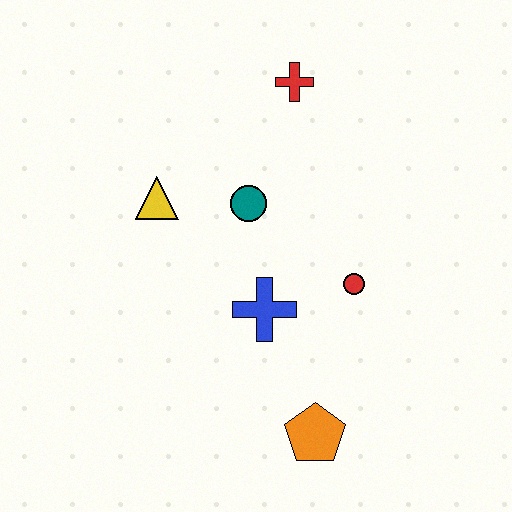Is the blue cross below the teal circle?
Yes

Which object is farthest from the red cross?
The orange pentagon is farthest from the red cross.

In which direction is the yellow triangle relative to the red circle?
The yellow triangle is to the left of the red circle.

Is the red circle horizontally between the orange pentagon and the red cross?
No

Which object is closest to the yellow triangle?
The teal circle is closest to the yellow triangle.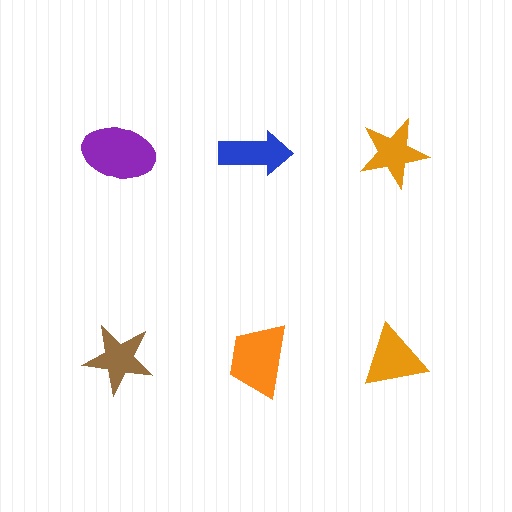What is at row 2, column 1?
A brown star.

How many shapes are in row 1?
3 shapes.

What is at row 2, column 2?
An orange trapezoid.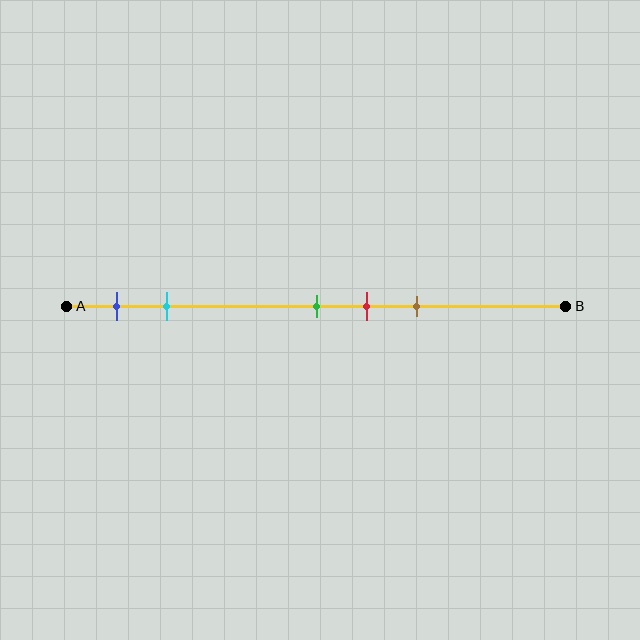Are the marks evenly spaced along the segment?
No, the marks are not evenly spaced.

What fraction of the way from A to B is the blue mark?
The blue mark is approximately 10% (0.1) of the way from A to B.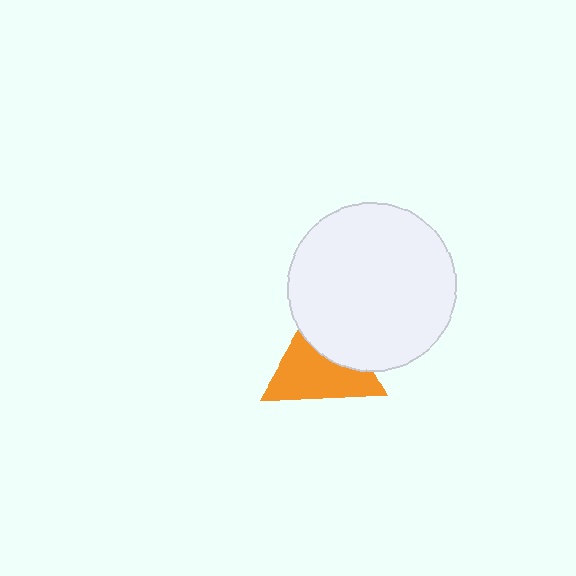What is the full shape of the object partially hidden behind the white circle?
The partially hidden object is an orange triangle.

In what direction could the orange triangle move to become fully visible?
The orange triangle could move toward the lower-left. That would shift it out from behind the white circle entirely.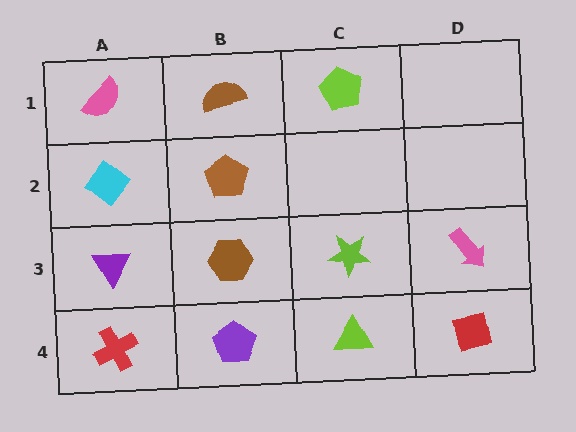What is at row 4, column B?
A purple pentagon.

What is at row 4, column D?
A red square.